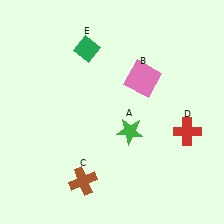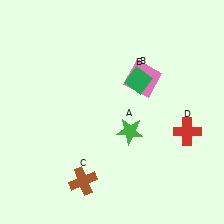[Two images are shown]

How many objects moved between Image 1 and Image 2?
1 object moved between the two images.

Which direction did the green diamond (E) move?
The green diamond (E) moved right.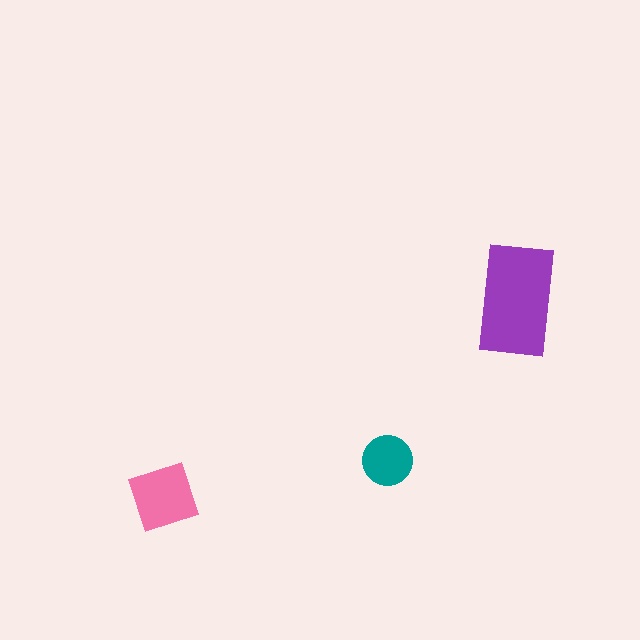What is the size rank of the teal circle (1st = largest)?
3rd.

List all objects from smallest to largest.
The teal circle, the pink square, the purple rectangle.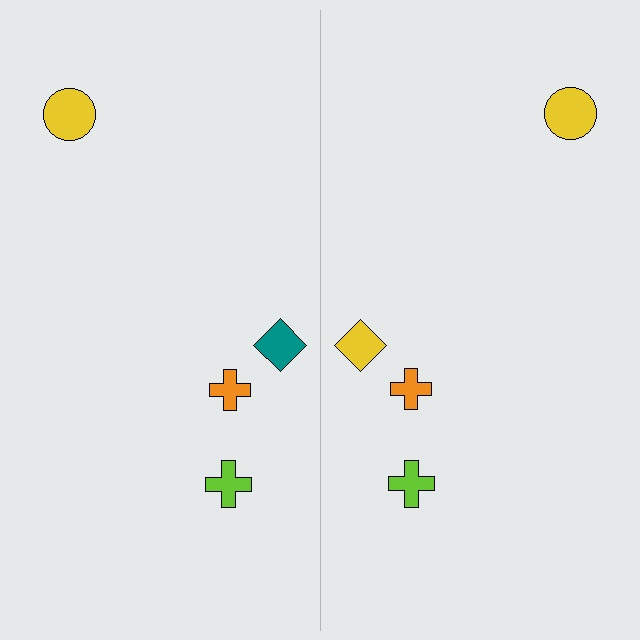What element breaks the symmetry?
The yellow diamond on the right side breaks the symmetry — its mirror counterpart is teal.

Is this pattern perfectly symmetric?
No, the pattern is not perfectly symmetric. The yellow diamond on the right side breaks the symmetry — its mirror counterpart is teal.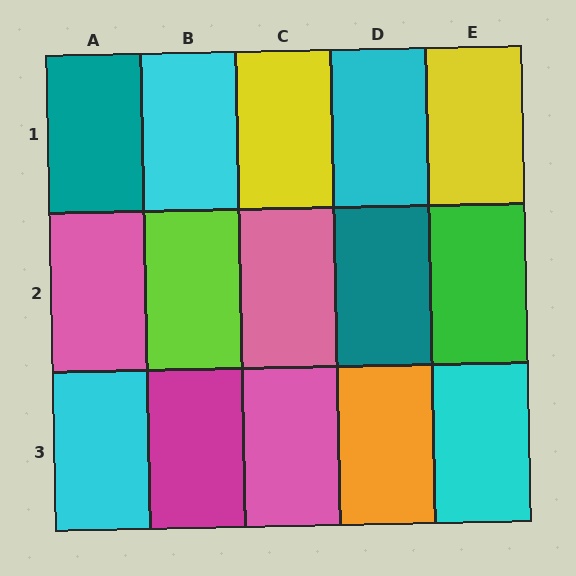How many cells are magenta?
1 cell is magenta.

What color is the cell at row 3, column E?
Cyan.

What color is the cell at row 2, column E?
Green.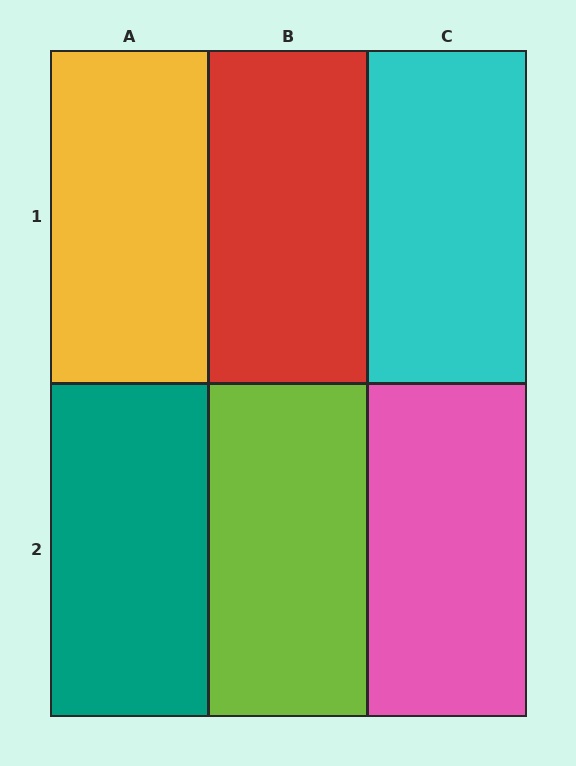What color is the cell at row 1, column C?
Cyan.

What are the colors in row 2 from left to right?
Teal, lime, pink.